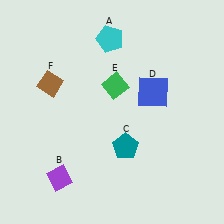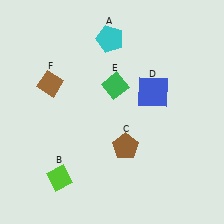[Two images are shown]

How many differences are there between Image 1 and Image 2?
There are 2 differences between the two images.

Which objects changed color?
B changed from purple to lime. C changed from teal to brown.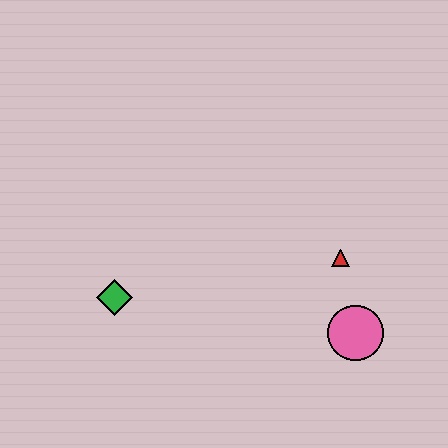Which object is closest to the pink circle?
The red triangle is closest to the pink circle.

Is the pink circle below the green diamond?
Yes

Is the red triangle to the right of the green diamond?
Yes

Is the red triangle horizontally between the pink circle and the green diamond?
Yes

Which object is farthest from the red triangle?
The green diamond is farthest from the red triangle.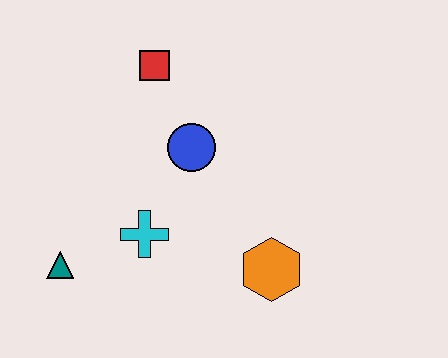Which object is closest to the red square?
The blue circle is closest to the red square.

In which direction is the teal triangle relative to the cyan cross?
The teal triangle is to the left of the cyan cross.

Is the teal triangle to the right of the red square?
No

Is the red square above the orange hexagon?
Yes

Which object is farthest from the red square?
The orange hexagon is farthest from the red square.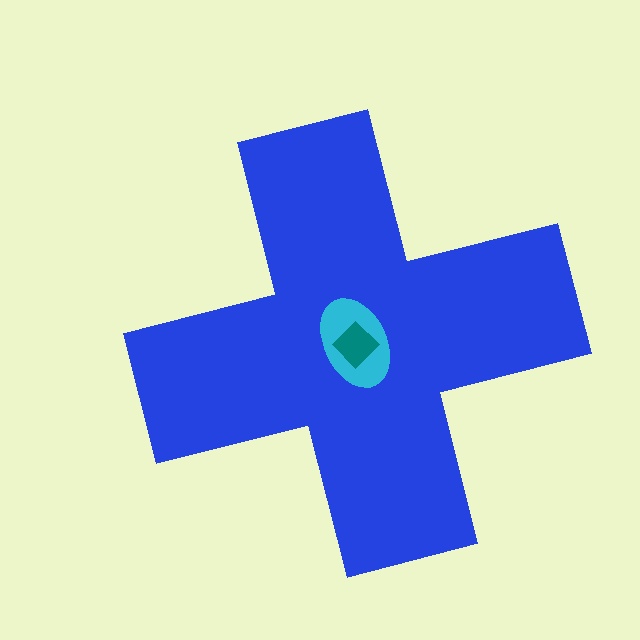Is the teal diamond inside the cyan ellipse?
Yes.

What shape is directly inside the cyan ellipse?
The teal diamond.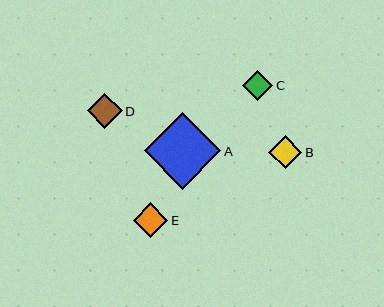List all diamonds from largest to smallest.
From largest to smallest: A, E, D, B, C.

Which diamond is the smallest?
Diamond C is the smallest with a size of approximately 30 pixels.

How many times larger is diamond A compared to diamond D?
Diamond A is approximately 2.2 times the size of diamond D.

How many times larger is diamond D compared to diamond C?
Diamond D is approximately 1.2 times the size of diamond C.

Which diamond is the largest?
Diamond A is the largest with a size of approximately 77 pixels.